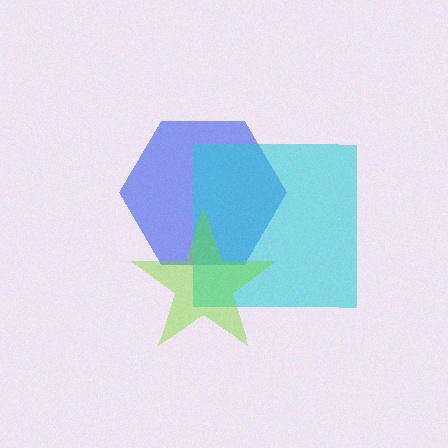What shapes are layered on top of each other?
The layered shapes are: a blue hexagon, a cyan square, a lime star.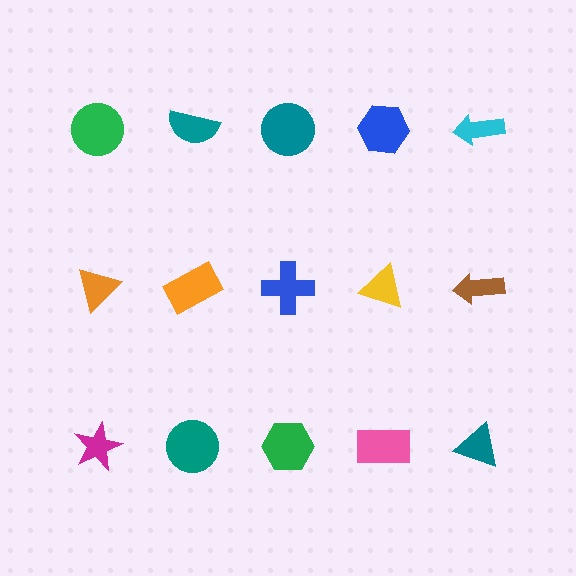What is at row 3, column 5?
A teal triangle.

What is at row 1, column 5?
A cyan arrow.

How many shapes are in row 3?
5 shapes.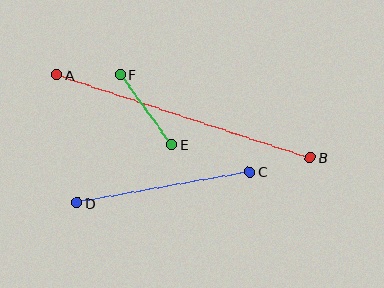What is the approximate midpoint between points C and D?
The midpoint is at approximately (163, 187) pixels.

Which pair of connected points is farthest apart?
Points A and B are farthest apart.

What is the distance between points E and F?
The distance is approximately 87 pixels.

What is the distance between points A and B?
The distance is approximately 267 pixels.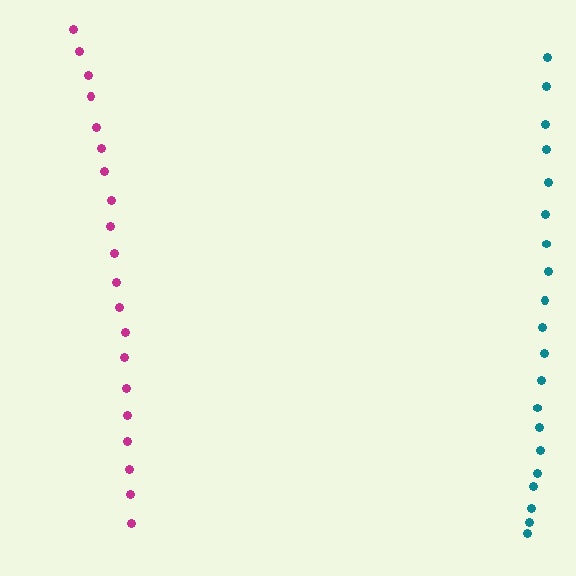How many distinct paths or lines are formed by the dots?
There are 2 distinct paths.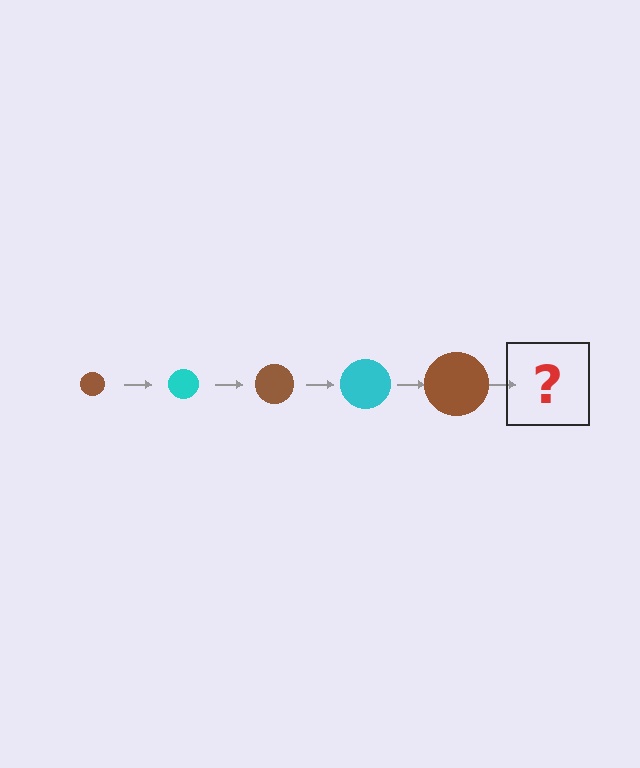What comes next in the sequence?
The next element should be a cyan circle, larger than the previous one.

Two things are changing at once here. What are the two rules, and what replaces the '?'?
The two rules are that the circle grows larger each step and the color cycles through brown and cyan. The '?' should be a cyan circle, larger than the previous one.